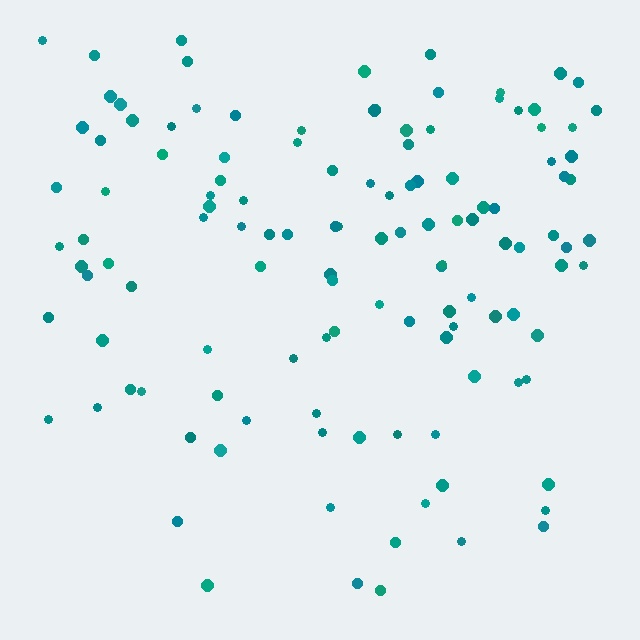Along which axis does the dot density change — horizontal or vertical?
Vertical.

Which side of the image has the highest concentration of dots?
The top.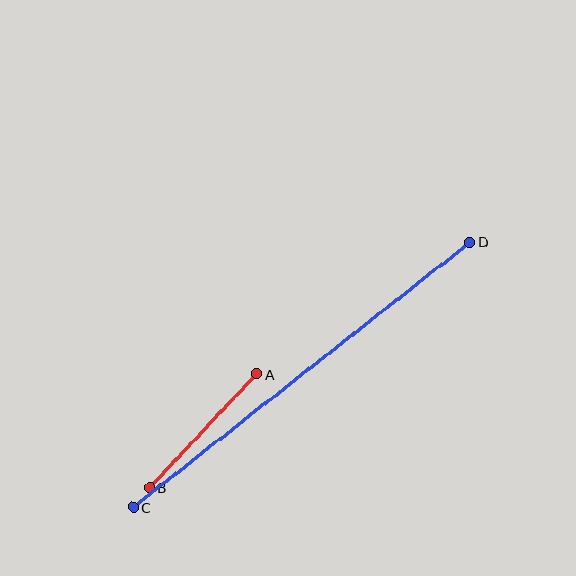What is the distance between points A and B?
The distance is approximately 156 pixels.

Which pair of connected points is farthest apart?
Points C and D are farthest apart.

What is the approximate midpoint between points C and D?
The midpoint is at approximately (302, 375) pixels.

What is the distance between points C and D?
The distance is approximately 429 pixels.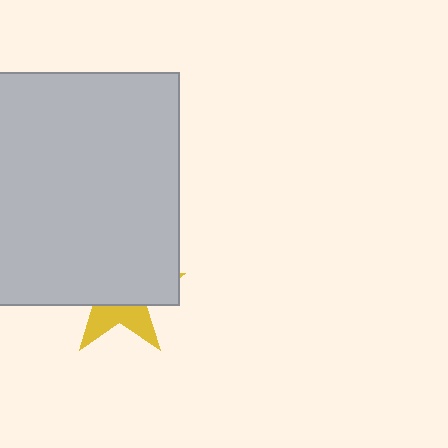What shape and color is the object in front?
The object in front is a light gray rectangle.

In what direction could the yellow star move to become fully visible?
The yellow star could move down. That would shift it out from behind the light gray rectangle entirely.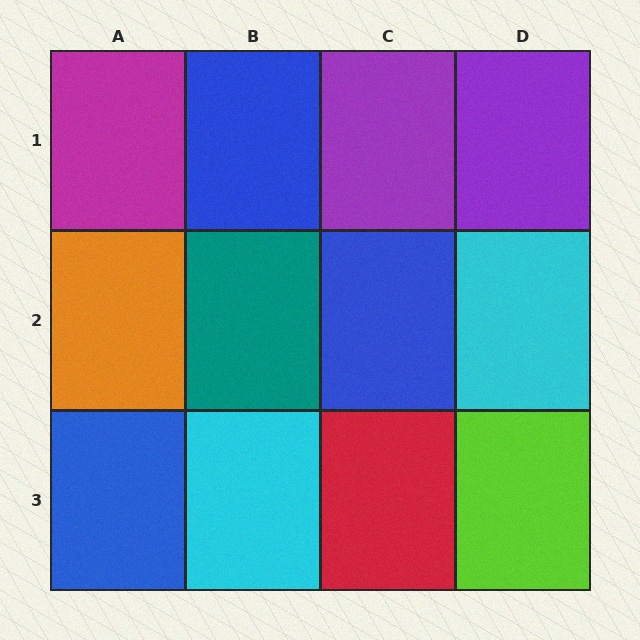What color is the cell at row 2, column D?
Cyan.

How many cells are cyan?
2 cells are cyan.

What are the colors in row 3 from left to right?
Blue, cyan, red, lime.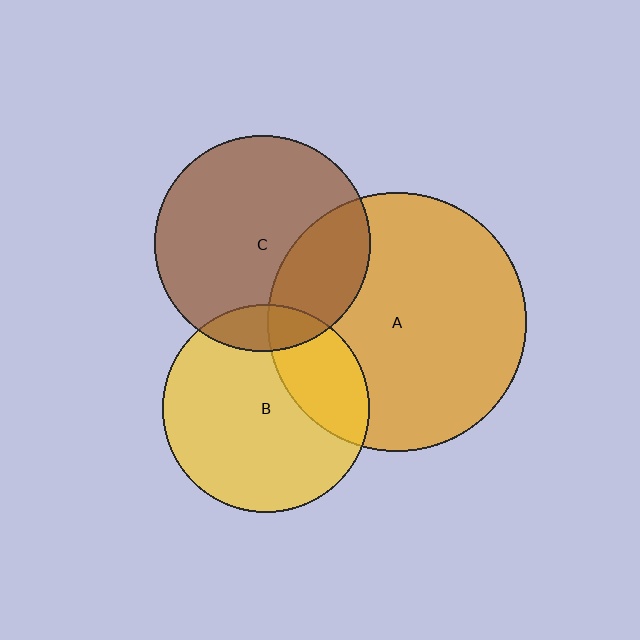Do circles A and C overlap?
Yes.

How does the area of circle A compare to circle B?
Approximately 1.6 times.